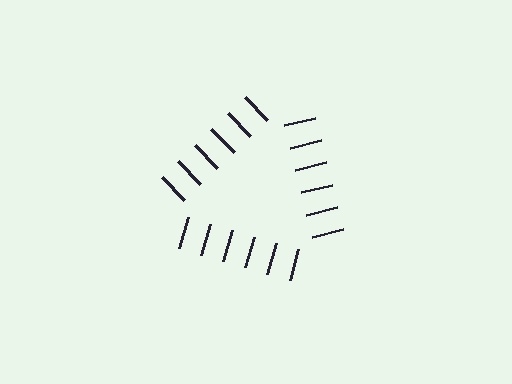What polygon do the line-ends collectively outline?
An illusory triangle — the line segments terminate on its edges but no continuous stroke is drawn.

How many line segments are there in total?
18 — 6 along each of the 3 edges.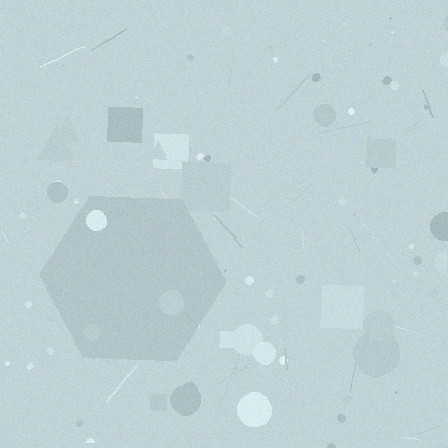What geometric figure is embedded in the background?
A hexagon is embedded in the background.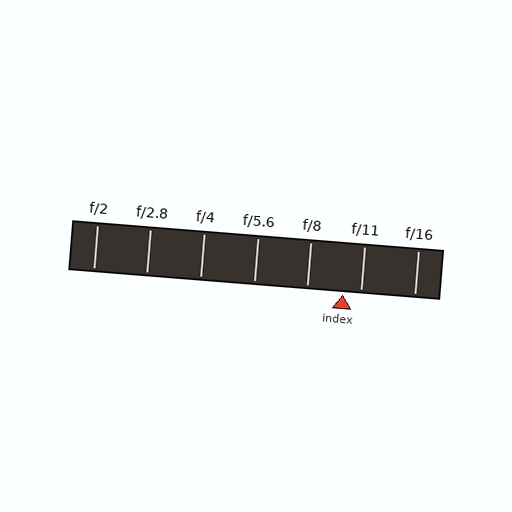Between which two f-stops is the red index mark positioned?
The index mark is between f/8 and f/11.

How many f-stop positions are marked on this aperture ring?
There are 7 f-stop positions marked.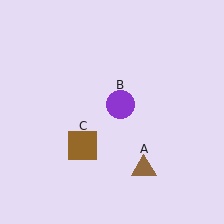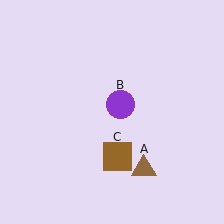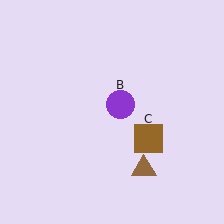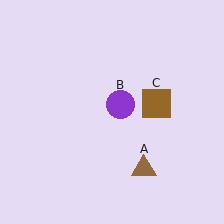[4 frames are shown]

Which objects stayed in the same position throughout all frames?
Brown triangle (object A) and purple circle (object B) remained stationary.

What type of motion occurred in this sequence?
The brown square (object C) rotated counterclockwise around the center of the scene.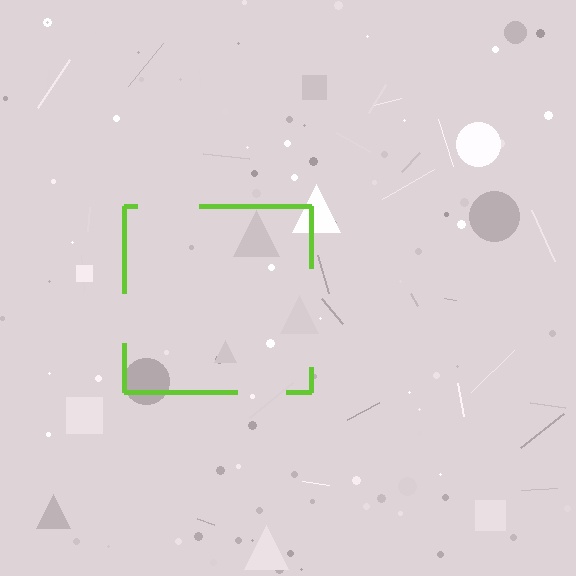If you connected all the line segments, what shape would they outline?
They would outline a square.